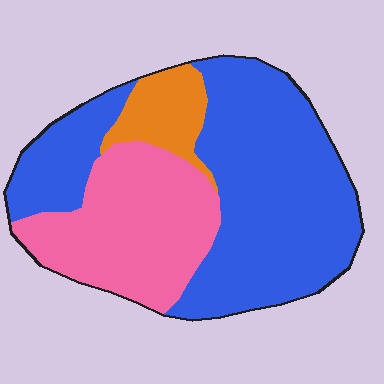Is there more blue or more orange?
Blue.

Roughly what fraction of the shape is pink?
Pink covers roughly 30% of the shape.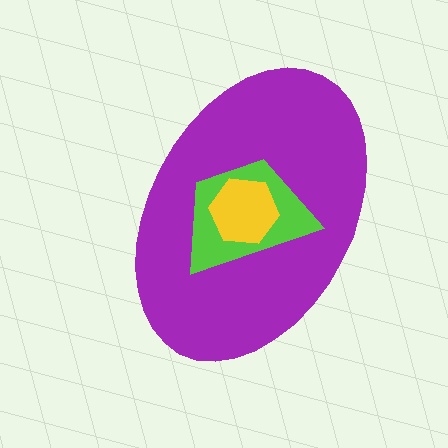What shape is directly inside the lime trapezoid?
The yellow hexagon.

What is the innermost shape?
The yellow hexagon.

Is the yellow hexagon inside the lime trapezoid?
Yes.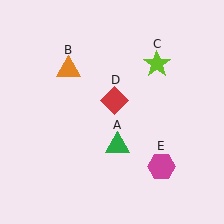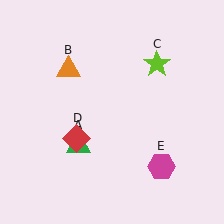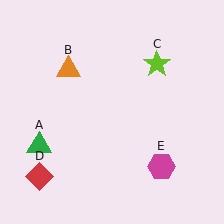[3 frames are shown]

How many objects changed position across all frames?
2 objects changed position: green triangle (object A), red diamond (object D).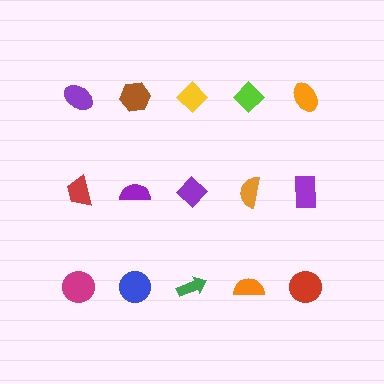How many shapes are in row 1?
5 shapes.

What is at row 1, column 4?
A lime diamond.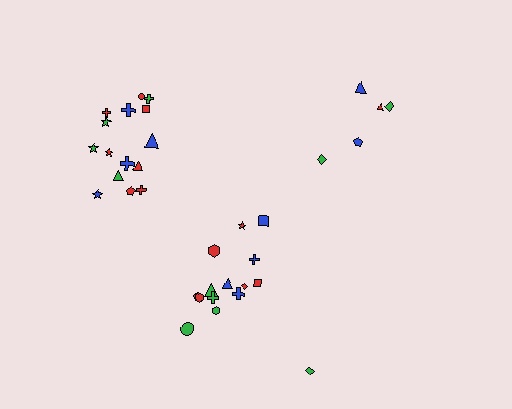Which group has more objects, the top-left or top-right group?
The top-left group.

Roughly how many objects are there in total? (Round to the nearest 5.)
Roughly 35 objects in total.